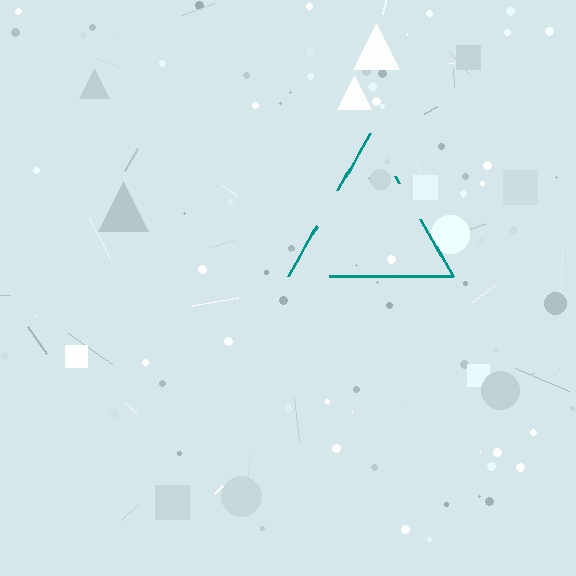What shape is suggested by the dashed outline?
The dashed outline suggests a triangle.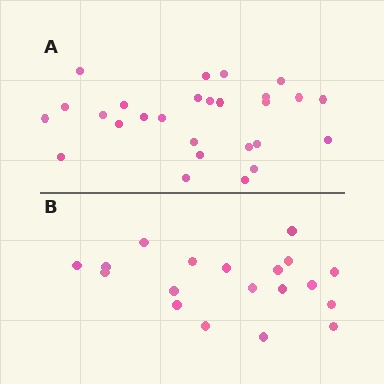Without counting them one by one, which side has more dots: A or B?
Region A (the top region) has more dots.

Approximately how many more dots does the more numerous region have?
Region A has roughly 8 or so more dots than region B.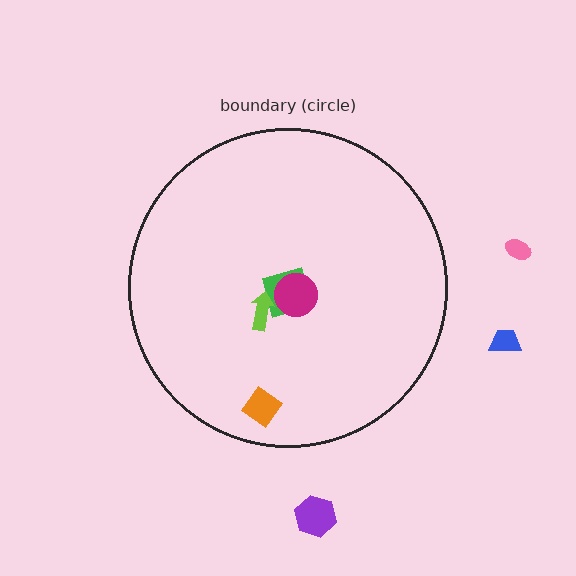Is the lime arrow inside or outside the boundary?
Inside.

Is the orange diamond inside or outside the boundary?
Inside.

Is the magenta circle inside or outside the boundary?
Inside.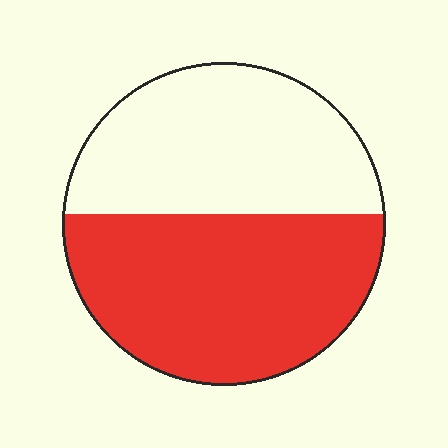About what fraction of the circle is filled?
About one half (1/2).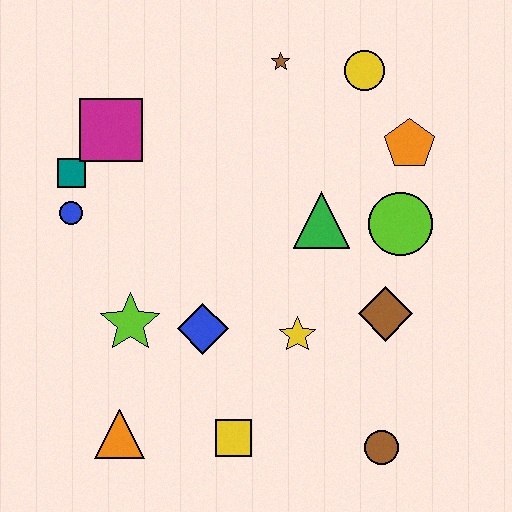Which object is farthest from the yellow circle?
The orange triangle is farthest from the yellow circle.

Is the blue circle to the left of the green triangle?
Yes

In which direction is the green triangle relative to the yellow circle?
The green triangle is below the yellow circle.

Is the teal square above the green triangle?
Yes